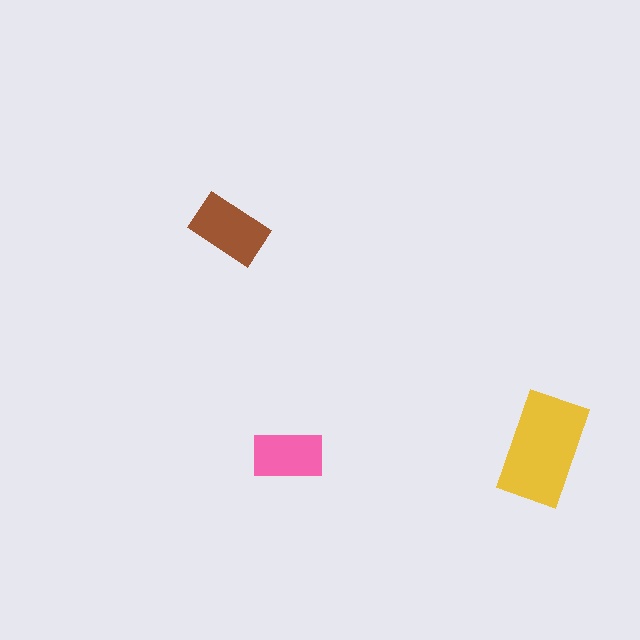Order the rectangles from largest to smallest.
the yellow one, the brown one, the pink one.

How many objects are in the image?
There are 3 objects in the image.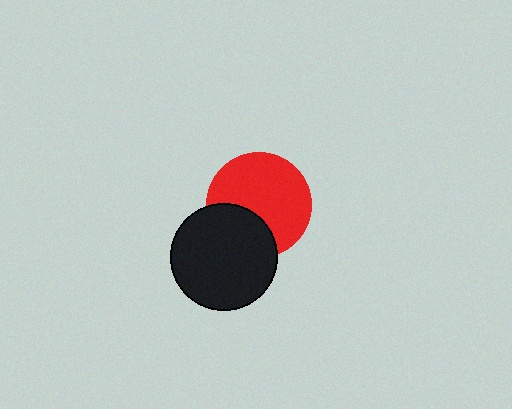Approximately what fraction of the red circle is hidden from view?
Roughly 30% of the red circle is hidden behind the black circle.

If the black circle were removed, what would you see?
You would see the complete red circle.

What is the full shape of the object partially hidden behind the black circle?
The partially hidden object is a red circle.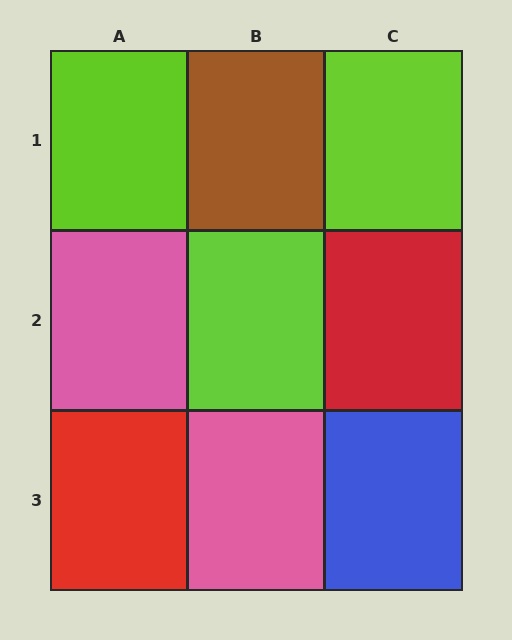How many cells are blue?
1 cell is blue.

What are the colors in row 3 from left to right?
Red, pink, blue.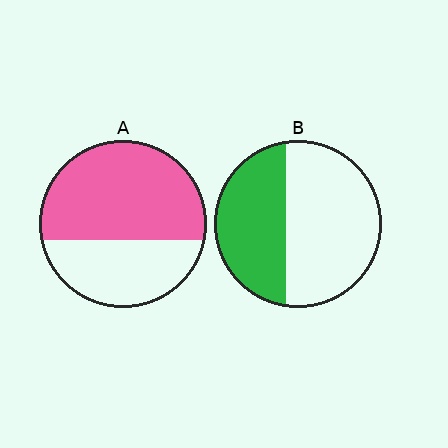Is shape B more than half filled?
No.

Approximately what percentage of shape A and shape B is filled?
A is approximately 60% and B is approximately 40%.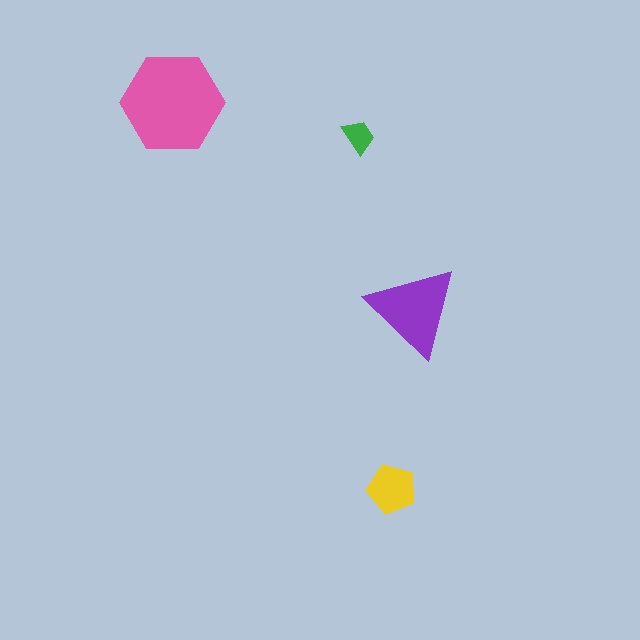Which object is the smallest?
The green trapezoid.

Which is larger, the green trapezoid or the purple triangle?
The purple triangle.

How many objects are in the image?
There are 4 objects in the image.